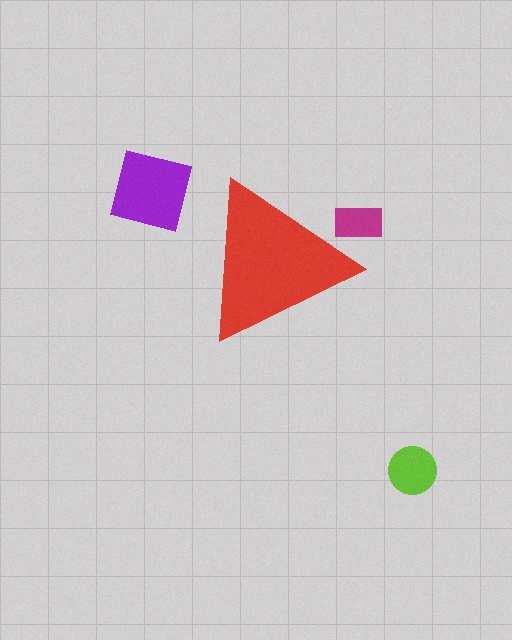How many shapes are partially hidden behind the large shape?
1 shape is partially hidden.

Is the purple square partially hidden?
No, the purple square is fully visible.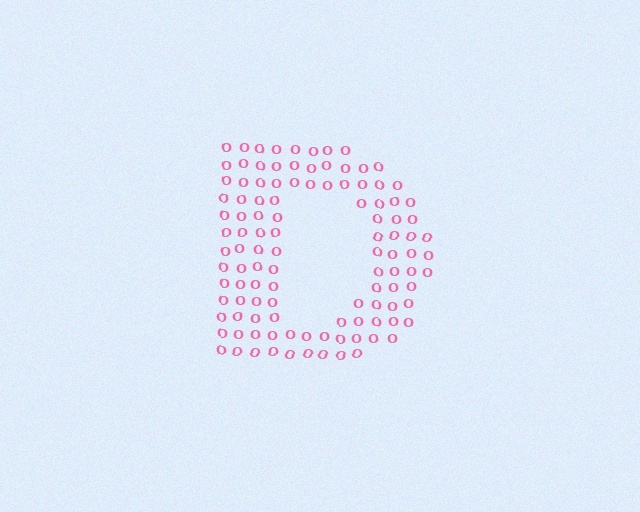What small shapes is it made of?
It is made of small letter O's.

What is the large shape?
The large shape is the letter D.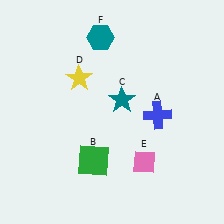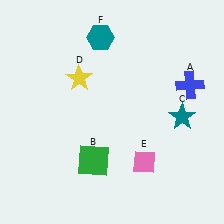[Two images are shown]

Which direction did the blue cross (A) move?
The blue cross (A) moved right.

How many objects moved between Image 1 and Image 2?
2 objects moved between the two images.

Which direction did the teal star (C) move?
The teal star (C) moved right.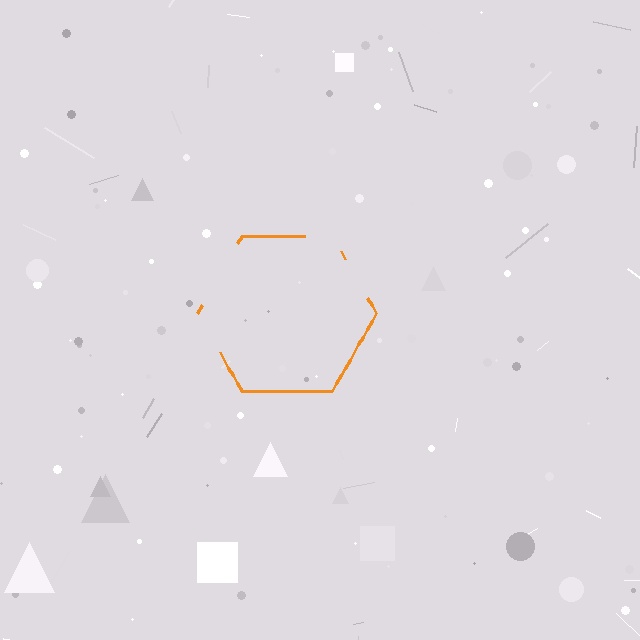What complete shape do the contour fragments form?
The contour fragments form a hexagon.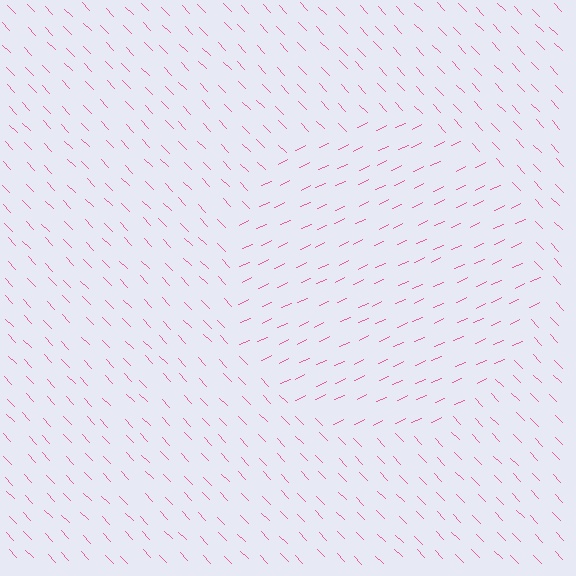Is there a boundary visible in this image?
Yes, there is a texture boundary formed by a change in line orientation.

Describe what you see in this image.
The image is filled with small pink line segments. A circle region in the image has lines oriented differently from the surrounding lines, creating a visible texture boundary.